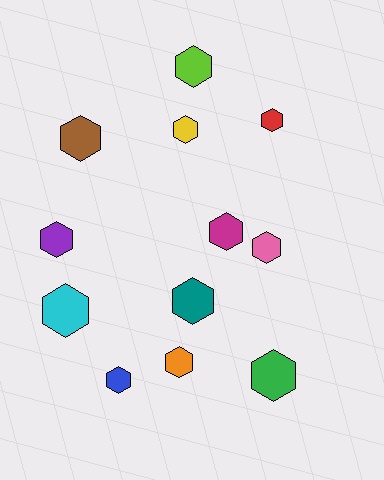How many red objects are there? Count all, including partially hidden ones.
There is 1 red object.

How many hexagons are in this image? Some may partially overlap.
There are 12 hexagons.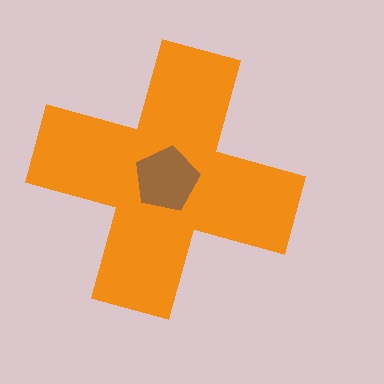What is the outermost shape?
The orange cross.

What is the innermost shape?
The brown pentagon.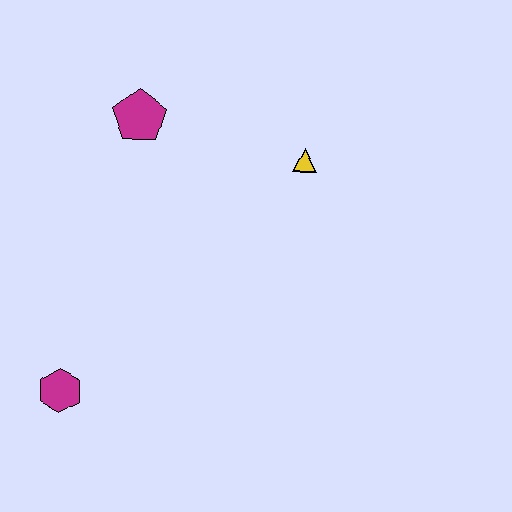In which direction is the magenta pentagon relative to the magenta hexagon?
The magenta pentagon is above the magenta hexagon.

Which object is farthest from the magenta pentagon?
The magenta hexagon is farthest from the magenta pentagon.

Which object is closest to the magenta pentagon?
The yellow triangle is closest to the magenta pentagon.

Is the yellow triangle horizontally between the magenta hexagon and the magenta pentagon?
No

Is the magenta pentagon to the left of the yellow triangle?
Yes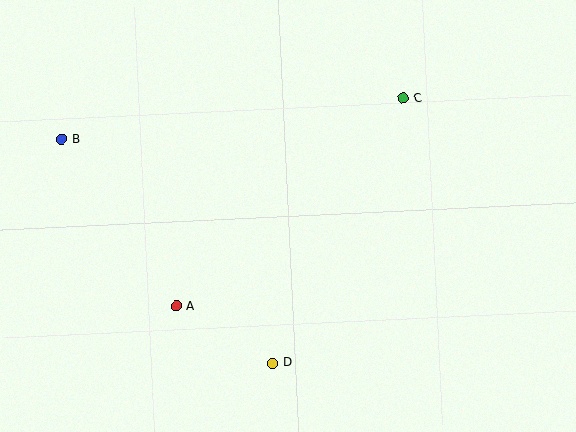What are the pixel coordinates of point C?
Point C is at (403, 98).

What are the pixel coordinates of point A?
Point A is at (176, 306).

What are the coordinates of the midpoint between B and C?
The midpoint between B and C is at (233, 119).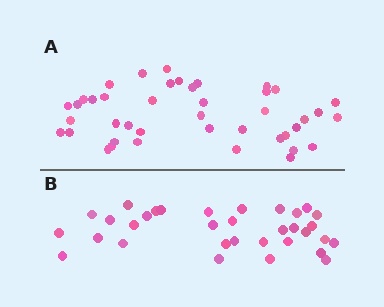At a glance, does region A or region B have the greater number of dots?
Region A (the top region) has more dots.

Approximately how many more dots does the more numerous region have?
Region A has roughly 8 or so more dots than region B.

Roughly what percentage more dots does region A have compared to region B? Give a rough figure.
About 25% more.